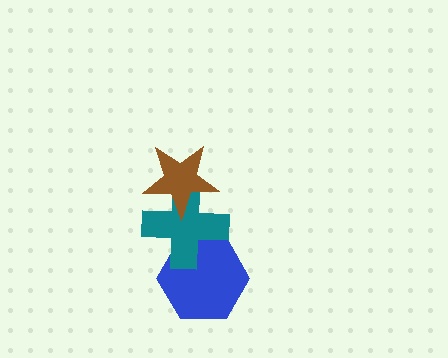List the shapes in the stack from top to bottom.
From top to bottom: the brown star, the teal cross, the blue hexagon.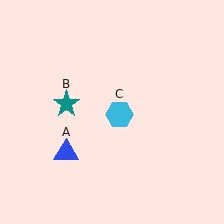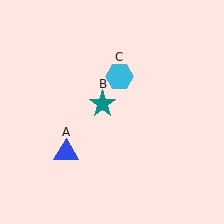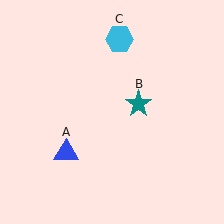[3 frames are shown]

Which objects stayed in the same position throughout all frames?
Blue triangle (object A) remained stationary.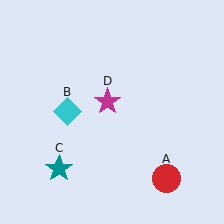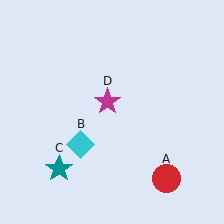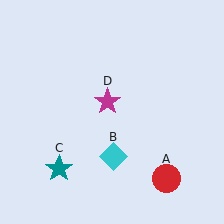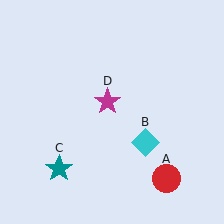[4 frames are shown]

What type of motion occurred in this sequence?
The cyan diamond (object B) rotated counterclockwise around the center of the scene.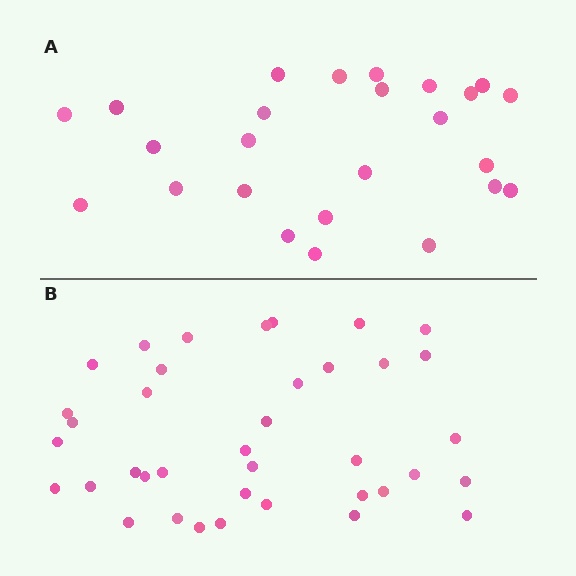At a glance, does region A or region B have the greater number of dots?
Region B (the bottom region) has more dots.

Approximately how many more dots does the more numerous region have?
Region B has approximately 15 more dots than region A.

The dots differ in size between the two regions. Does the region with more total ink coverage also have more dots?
No. Region A has more total ink coverage because its dots are larger, but region B actually contains more individual dots. Total area can be misleading — the number of items is what matters here.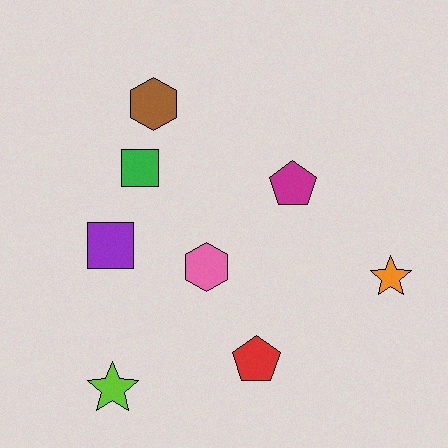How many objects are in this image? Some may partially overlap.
There are 8 objects.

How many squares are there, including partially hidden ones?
There are 2 squares.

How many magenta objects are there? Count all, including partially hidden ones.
There is 1 magenta object.